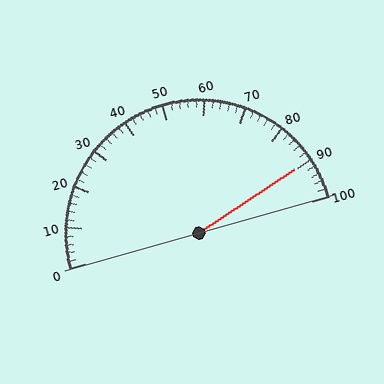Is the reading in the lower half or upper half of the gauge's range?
The reading is in the upper half of the range (0 to 100).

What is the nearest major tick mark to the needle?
The nearest major tick mark is 90.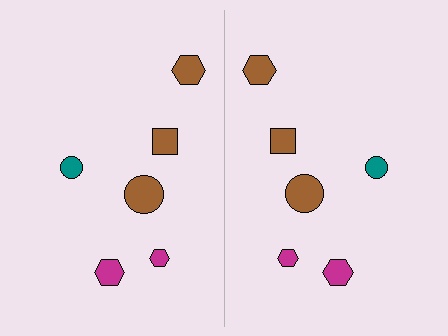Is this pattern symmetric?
Yes, this pattern has bilateral (reflection) symmetry.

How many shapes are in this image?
There are 12 shapes in this image.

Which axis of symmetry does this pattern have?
The pattern has a vertical axis of symmetry running through the center of the image.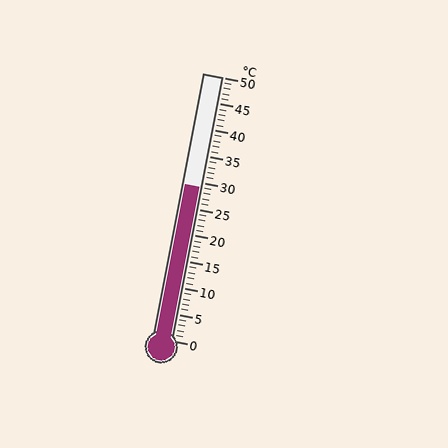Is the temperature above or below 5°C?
The temperature is above 5°C.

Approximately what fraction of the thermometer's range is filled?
The thermometer is filled to approximately 60% of its range.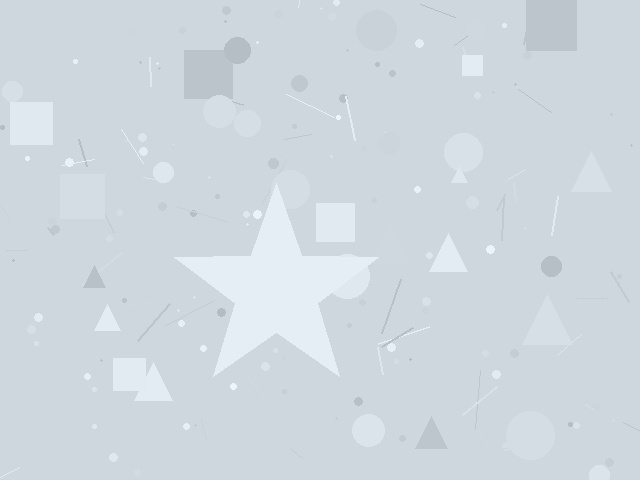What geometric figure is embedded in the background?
A star is embedded in the background.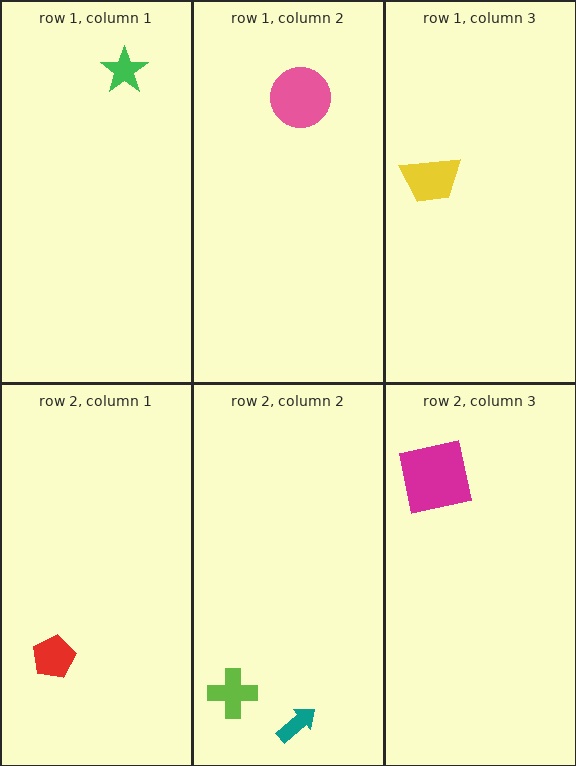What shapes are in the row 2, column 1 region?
The red pentagon.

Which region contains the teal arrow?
The row 2, column 2 region.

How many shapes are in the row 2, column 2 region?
2.